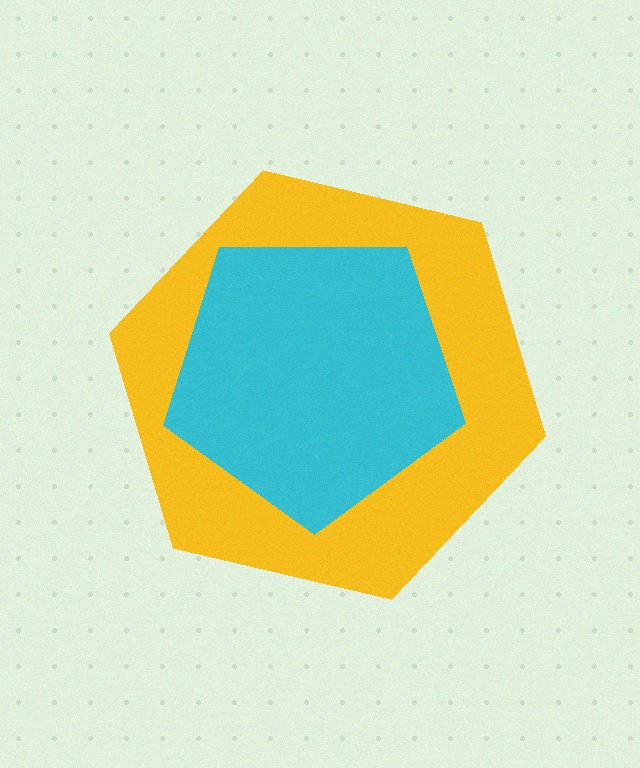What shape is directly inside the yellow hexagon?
The cyan pentagon.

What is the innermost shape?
The cyan pentagon.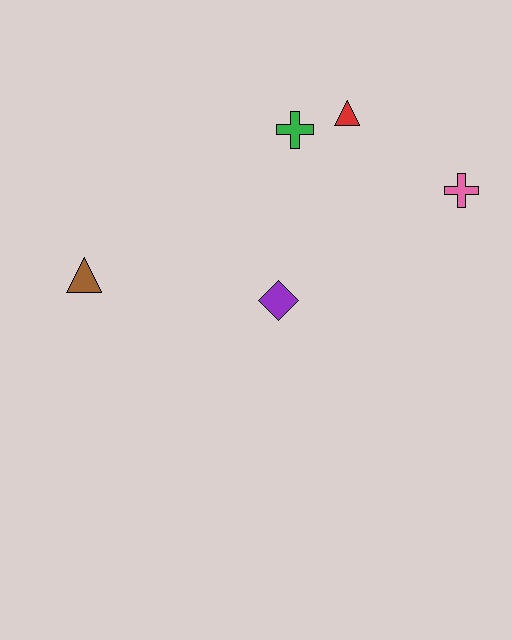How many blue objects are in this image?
There are no blue objects.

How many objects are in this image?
There are 5 objects.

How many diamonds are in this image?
There is 1 diamond.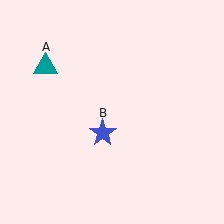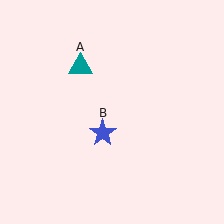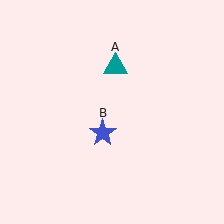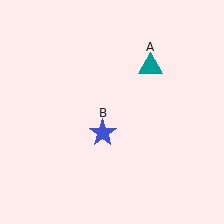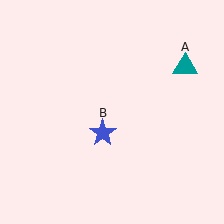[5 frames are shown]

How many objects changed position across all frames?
1 object changed position: teal triangle (object A).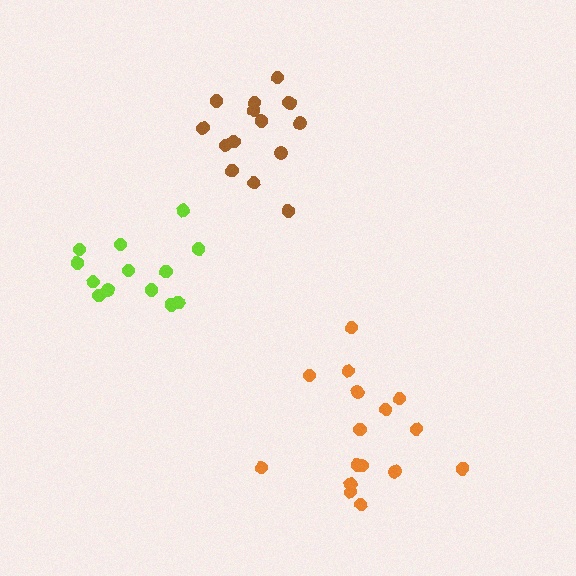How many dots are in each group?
Group 1: 16 dots, Group 2: 15 dots, Group 3: 13 dots (44 total).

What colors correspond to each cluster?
The clusters are colored: orange, brown, lime.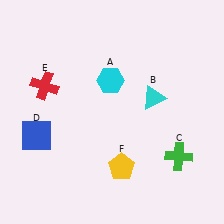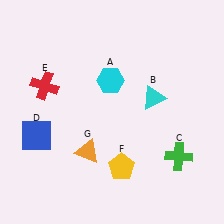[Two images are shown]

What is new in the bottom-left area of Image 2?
An orange triangle (G) was added in the bottom-left area of Image 2.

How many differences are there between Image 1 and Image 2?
There is 1 difference between the two images.